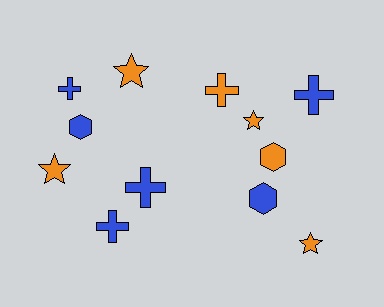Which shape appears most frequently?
Cross, with 5 objects.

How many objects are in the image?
There are 12 objects.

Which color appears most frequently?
Blue, with 6 objects.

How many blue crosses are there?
There are 4 blue crosses.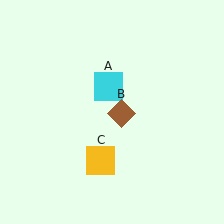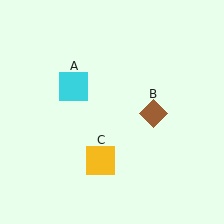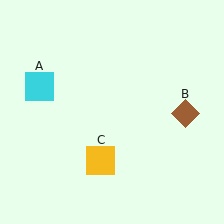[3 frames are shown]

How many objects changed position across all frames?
2 objects changed position: cyan square (object A), brown diamond (object B).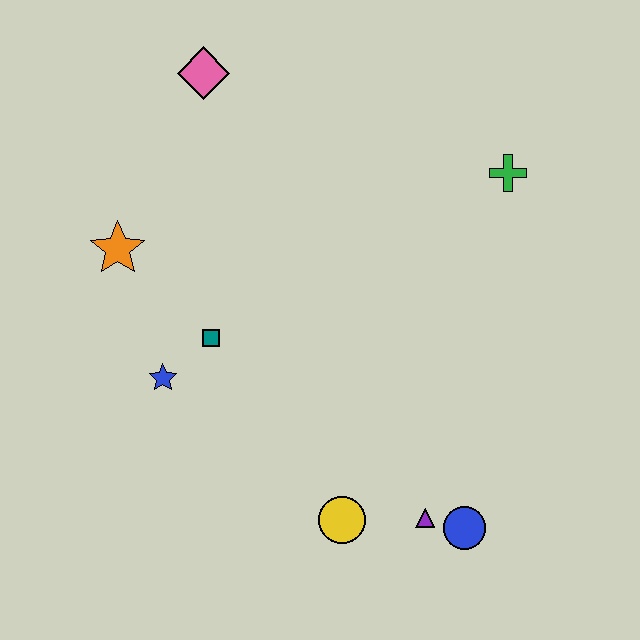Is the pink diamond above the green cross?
Yes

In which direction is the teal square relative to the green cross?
The teal square is to the left of the green cross.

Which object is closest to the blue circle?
The purple triangle is closest to the blue circle.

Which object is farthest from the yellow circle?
The pink diamond is farthest from the yellow circle.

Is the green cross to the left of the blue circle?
No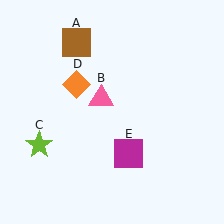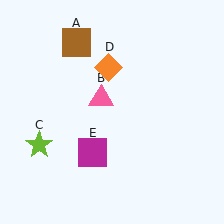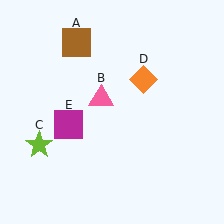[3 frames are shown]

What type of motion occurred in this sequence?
The orange diamond (object D), magenta square (object E) rotated clockwise around the center of the scene.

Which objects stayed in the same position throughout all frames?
Brown square (object A) and pink triangle (object B) and lime star (object C) remained stationary.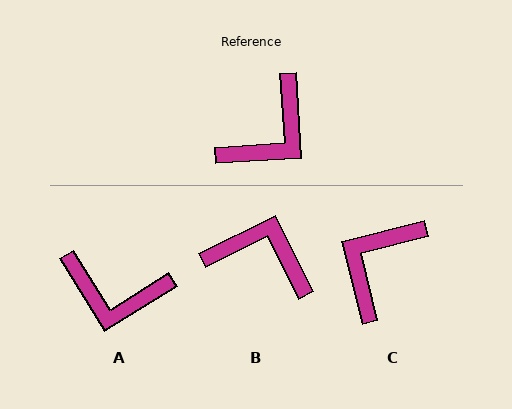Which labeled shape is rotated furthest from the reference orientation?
C, about 170 degrees away.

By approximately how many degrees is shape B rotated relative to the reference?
Approximately 113 degrees counter-clockwise.